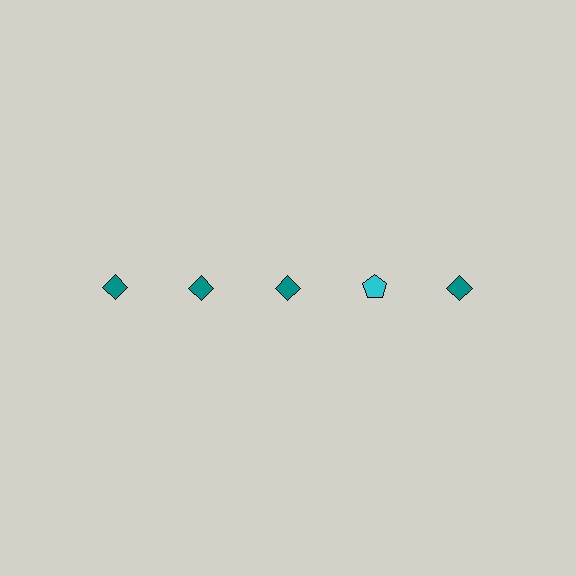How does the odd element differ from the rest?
It differs in both color (cyan instead of teal) and shape (pentagon instead of diamond).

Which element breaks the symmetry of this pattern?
The cyan pentagon in the top row, second from right column breaks the symmetry. All other shapes are teal diamonds.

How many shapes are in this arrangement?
There are 5 shapes arranged in a grid pattern.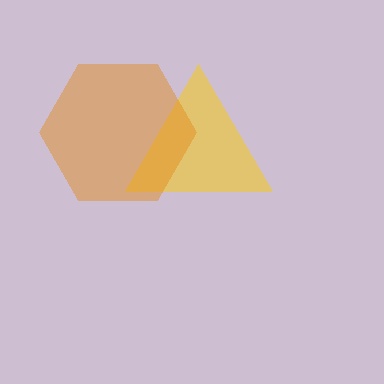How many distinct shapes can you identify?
There are 2 distinct shapes: a yellow triangle, an orange hexagon.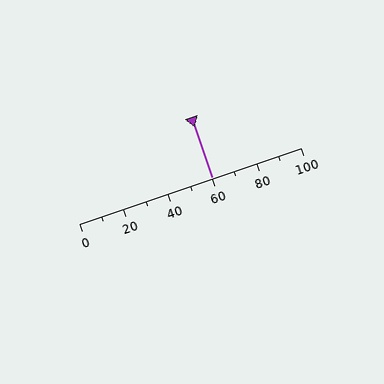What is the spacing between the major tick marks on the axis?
The major ticks are spaced 20 apart.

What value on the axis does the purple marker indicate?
The marker indicates approximately 60.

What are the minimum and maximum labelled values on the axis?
The axis runs from 0 to 100.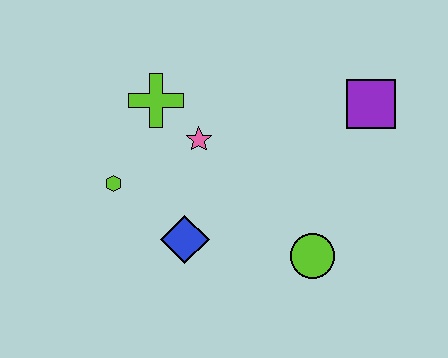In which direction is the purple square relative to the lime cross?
The purple square is to the right of the lime cross.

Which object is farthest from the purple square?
The lime hexagon is farthest from the purple square.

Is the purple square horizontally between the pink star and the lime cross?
No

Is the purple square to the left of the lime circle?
No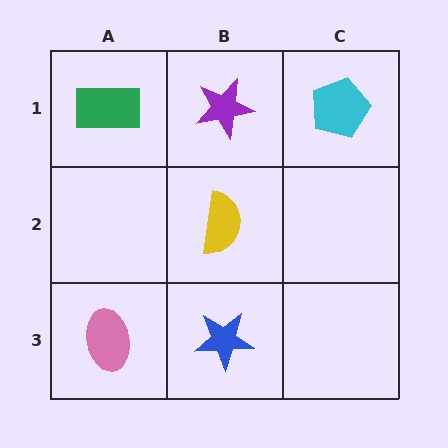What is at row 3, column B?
A blue star.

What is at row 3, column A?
A pink ellipse.